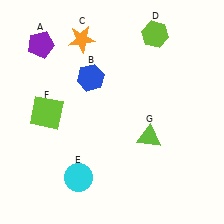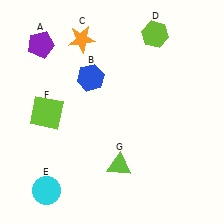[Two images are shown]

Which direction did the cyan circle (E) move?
The cyan circle (E) moved left.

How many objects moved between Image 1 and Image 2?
2 objects moved between the two images.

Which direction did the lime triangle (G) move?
The lime triangle (G) moved left.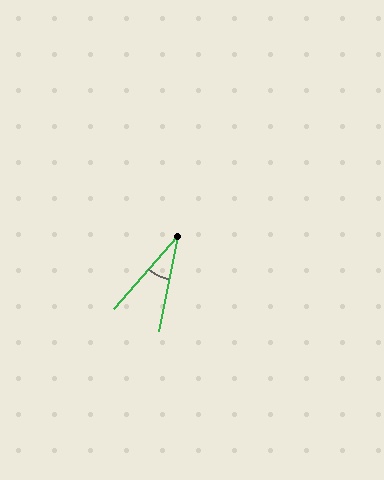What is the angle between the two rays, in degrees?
Approximately 30 degrees.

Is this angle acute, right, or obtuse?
It is acute.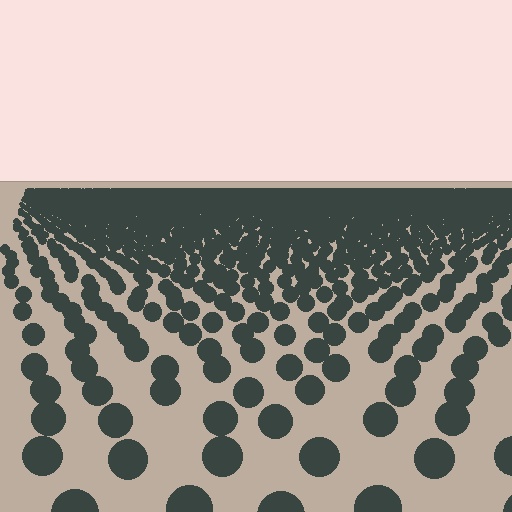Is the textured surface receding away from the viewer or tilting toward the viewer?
The surface is receding away from the viewer. Texture elements get smaller and denser toward the top.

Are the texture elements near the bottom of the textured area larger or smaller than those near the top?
Larger. Near the bottom, elements are closer to the viewer and appear at a bigger on-screen size.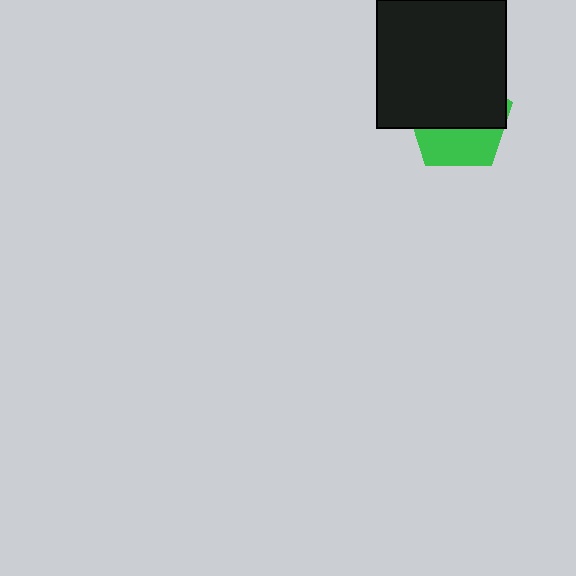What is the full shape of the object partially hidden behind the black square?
The partially hidden object is a green pentagon.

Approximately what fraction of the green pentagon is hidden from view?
Roughly 62% of the green pentagon is hidden behind the black square.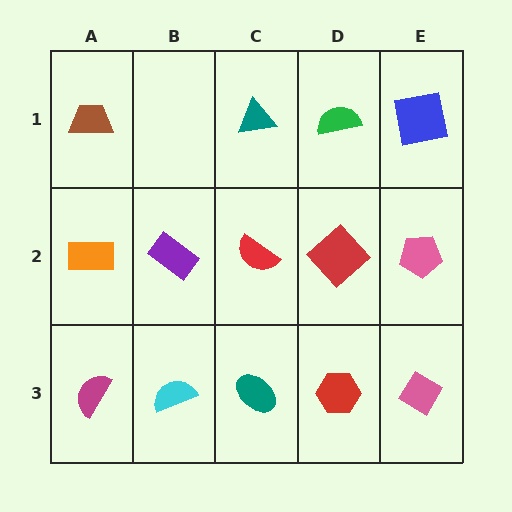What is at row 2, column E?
A pink pentagon.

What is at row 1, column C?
A teal triangle.